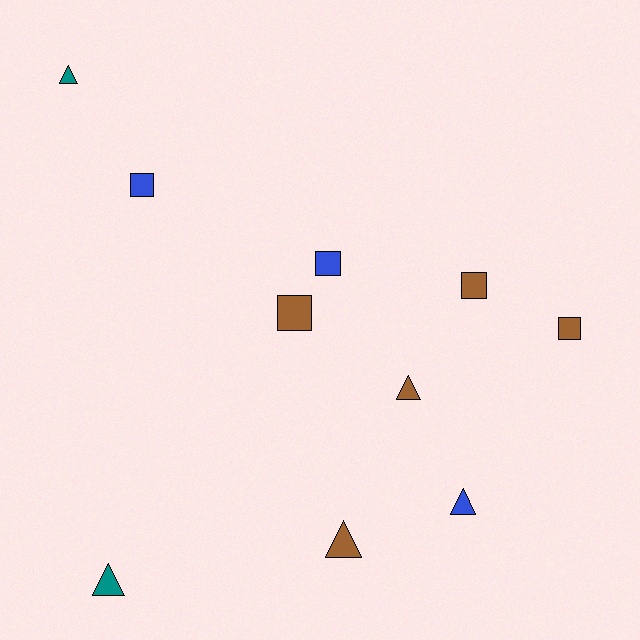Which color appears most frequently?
Brown, with 5 objects.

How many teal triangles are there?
There are 2 teal triangles.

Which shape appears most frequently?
Square, with 5 objects.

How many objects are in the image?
There are 10 objects.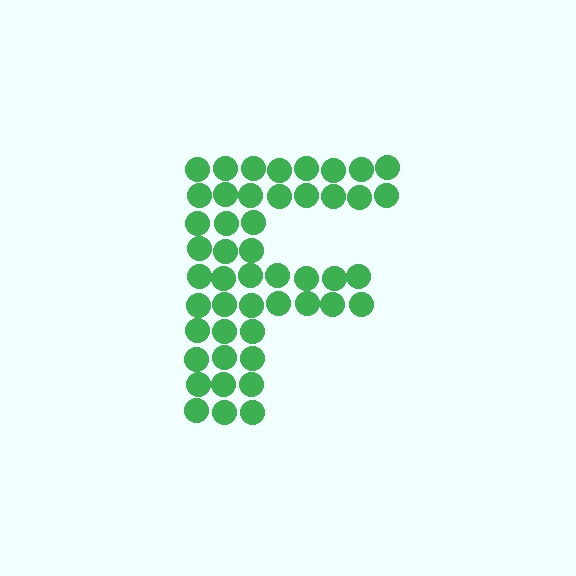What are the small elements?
The small elements are circles.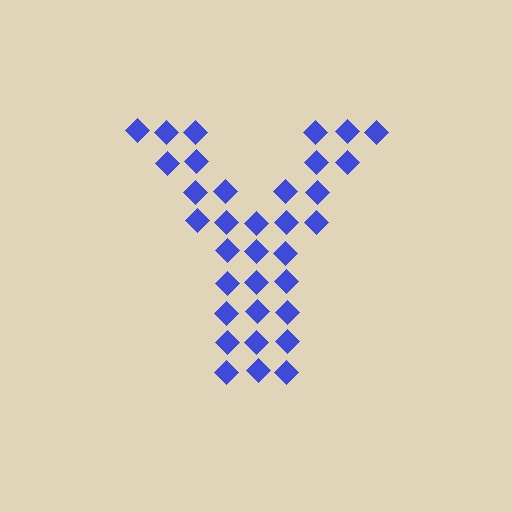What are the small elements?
The small elements are diamonds.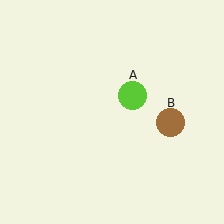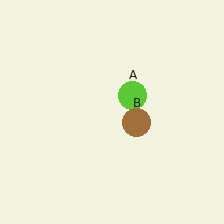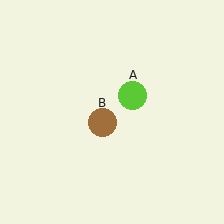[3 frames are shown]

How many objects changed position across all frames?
1 object changed position: brown circle (object B).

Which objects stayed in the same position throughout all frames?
Lime circle (object A) remained stationary.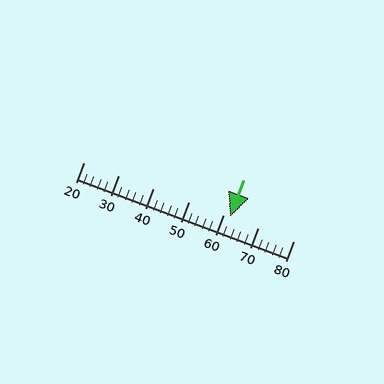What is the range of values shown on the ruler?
The ruler shows values from 20 to 80.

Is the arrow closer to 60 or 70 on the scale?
The arrow is closer to 60.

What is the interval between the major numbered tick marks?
The major tick marks are spaced 10 units apart.